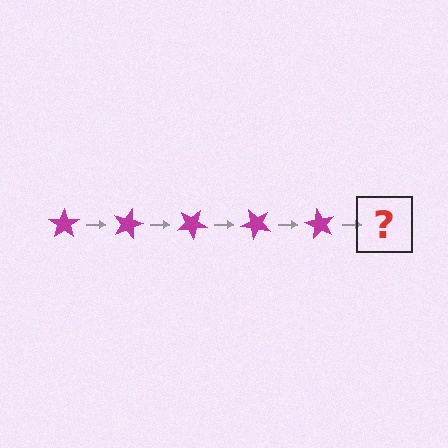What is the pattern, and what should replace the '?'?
The pattern is that the star rotates 15 degrees each step. The '?' should be a magenta star rotated 75 degrees.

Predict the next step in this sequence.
The next step is a magenta star rotated 75 degrees.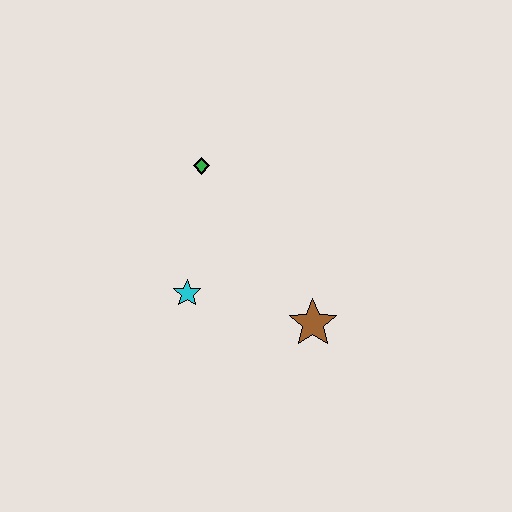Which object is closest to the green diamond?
The cyan star is closest to the green diamond.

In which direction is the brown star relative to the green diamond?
The brown star is below the green diamond.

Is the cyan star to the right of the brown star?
No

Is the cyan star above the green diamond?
No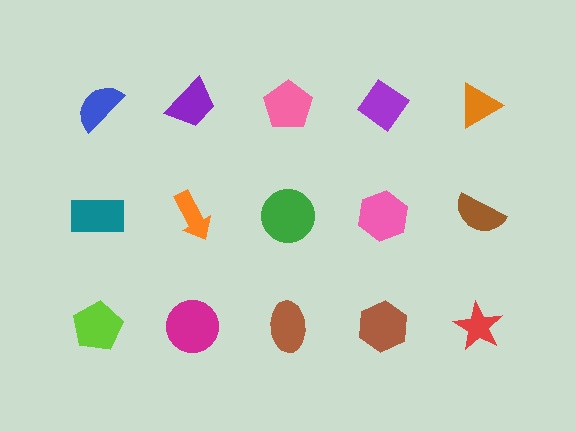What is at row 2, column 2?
An orange arrow.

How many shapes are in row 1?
5 shapes.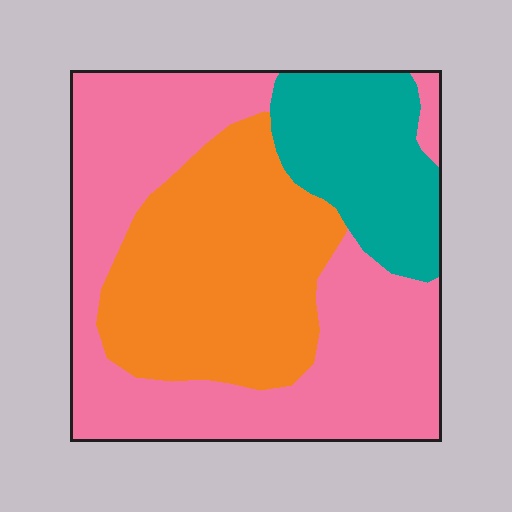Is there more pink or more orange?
Pink.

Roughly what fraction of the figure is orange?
Orange takes up between a third and a half of the figure.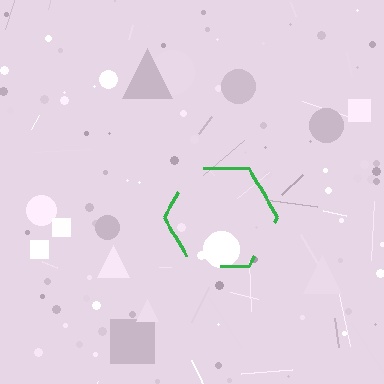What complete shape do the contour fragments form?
The contour fragments form a hexagon.